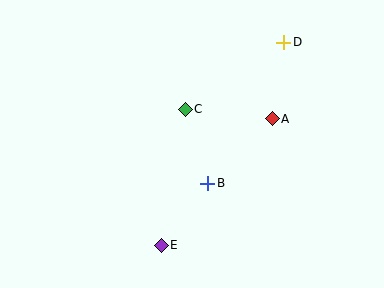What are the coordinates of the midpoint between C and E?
The midpoint between C and E is at (173, 177).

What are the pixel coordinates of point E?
Point E is at (161, 245).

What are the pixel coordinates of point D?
Point D is at (284, 42).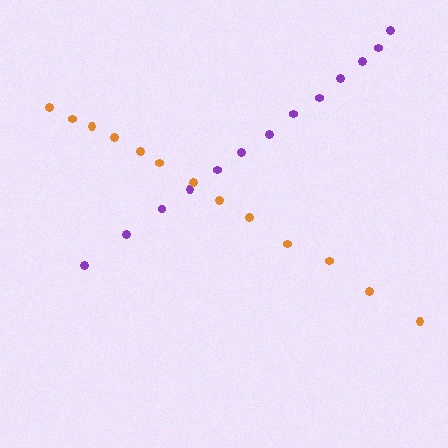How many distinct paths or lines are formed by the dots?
There are 2 distinct paths.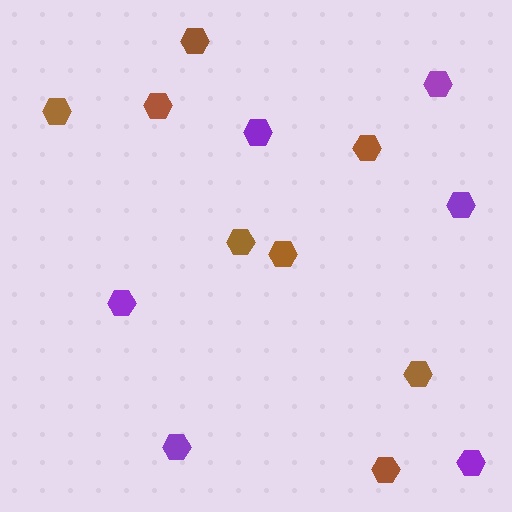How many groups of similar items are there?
There are 2 groups: one group of purple hexagons (6) and one group of brown hexagons (8).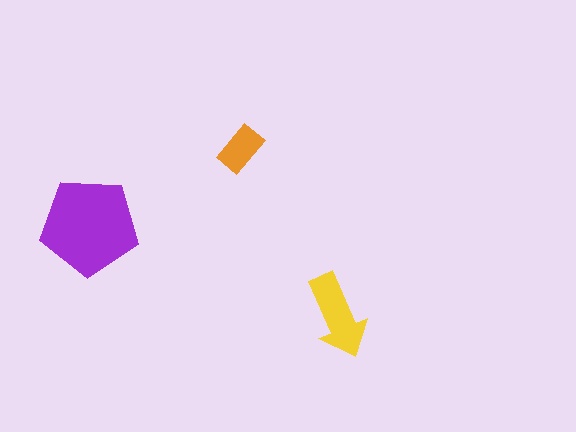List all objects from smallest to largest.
The orange rectangle, the yellow arrow, the purple pentagon.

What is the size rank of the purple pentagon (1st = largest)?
1st.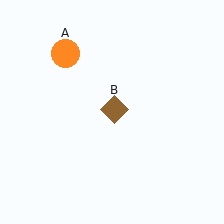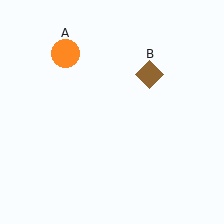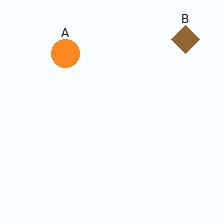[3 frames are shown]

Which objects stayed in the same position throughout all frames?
Orange circle (object A) remained stationary.